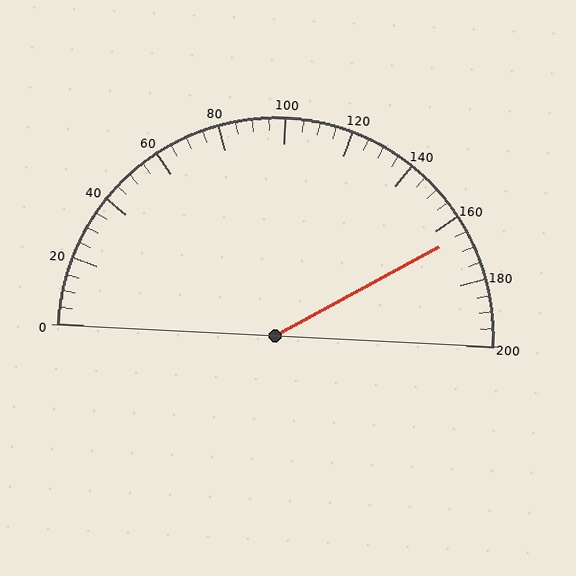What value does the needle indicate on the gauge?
The needle indicates approximately 165.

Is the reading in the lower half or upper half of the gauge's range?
The reading is in the upper half of the range (0 to 200).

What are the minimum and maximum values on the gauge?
The gauge ranges from 0 to 200.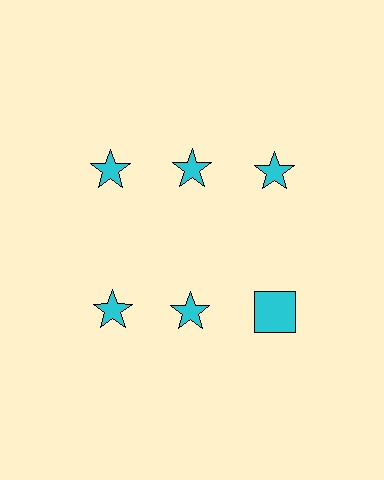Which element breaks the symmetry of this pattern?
The cyan square in the second row, center column breaks the symmetry. All other shapes are cyan stars.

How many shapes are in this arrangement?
There are 6 shapes arranged in a grid pattern.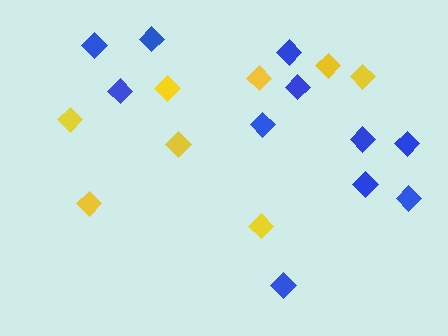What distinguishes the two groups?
There are 2 groups: one group of blue diamonds (11) and one group of yellow diamonds (8).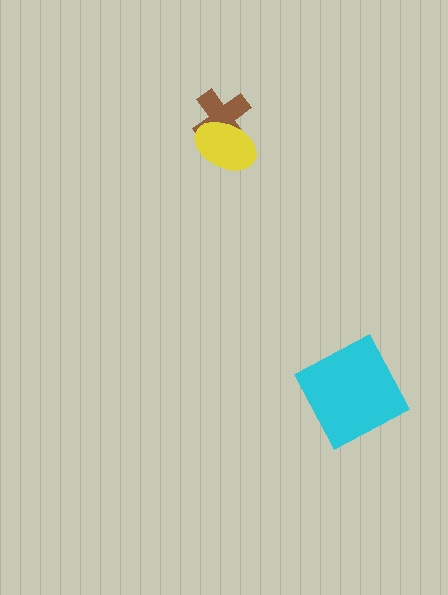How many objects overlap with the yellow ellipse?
1 object overlaps with the yellow ellipse.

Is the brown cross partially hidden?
Yes, it is partially covered by another shape.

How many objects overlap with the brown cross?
1 object overlaps with the brown cross.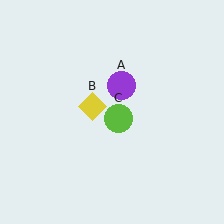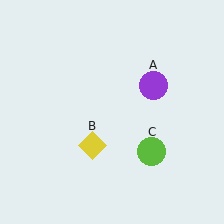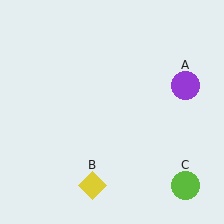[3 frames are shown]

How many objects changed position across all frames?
3 objects changed position: purple circle (object A), yellow diamond (object B), lime circle (object C).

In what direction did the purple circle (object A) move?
The purple circle (object A) moved right.